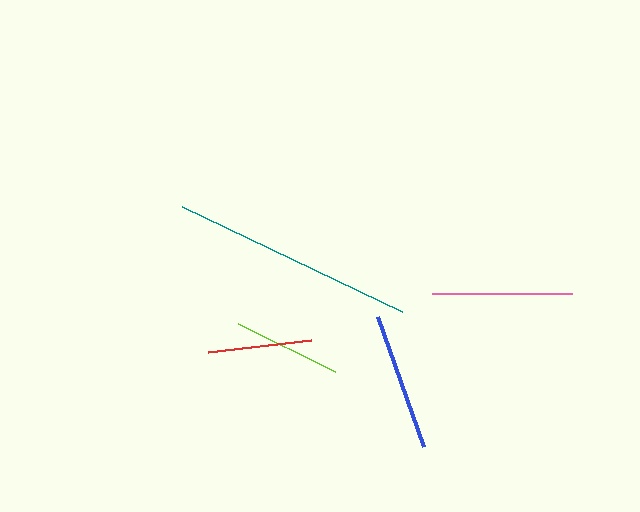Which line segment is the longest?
The teal line is the longest at approximately 244 pixels.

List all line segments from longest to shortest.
From longest to shortest: teal, pink, blue, lime, red.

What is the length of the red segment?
The red segment is approximately 104 pixels long.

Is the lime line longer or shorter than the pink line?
The pink line is longer than the lime line.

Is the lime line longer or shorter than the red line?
The lime line is longer than the red line.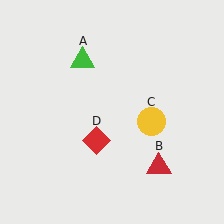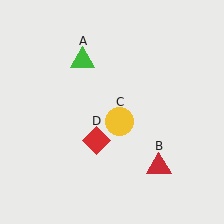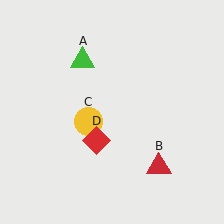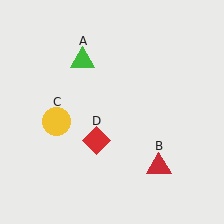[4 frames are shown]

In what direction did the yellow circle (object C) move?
The yellow circle (object C) moved left.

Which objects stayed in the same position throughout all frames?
Green triangle (object A) and red triangle (object B) and red diamond (object D) remained stationary.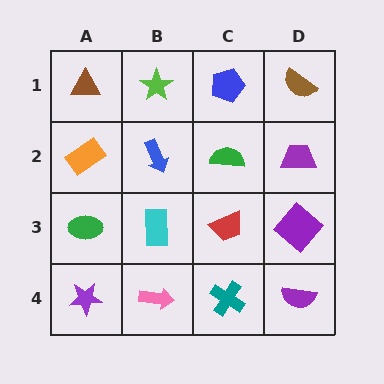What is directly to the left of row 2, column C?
A blue arrow.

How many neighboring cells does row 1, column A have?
2.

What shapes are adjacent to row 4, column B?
A cyan rectangle (row 3, column B), a purple star (row 4, column A), a teal cross (row 4, column C).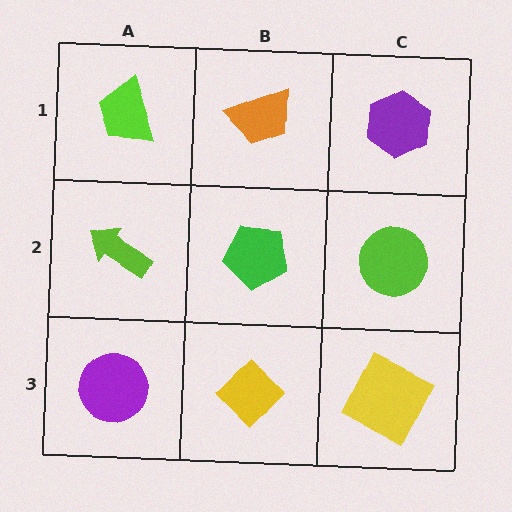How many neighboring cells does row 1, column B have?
3.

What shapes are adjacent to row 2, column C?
A purple hexagon (row 1, column C), a yellow square (row 3, column C), a green pentagon (row 2, column B).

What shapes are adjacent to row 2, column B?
An orange trapezoid (row 1, column B), a yellow diamond (row 3, column B), a lime arrow (row 2, column A), a lime circle (row 2, column C).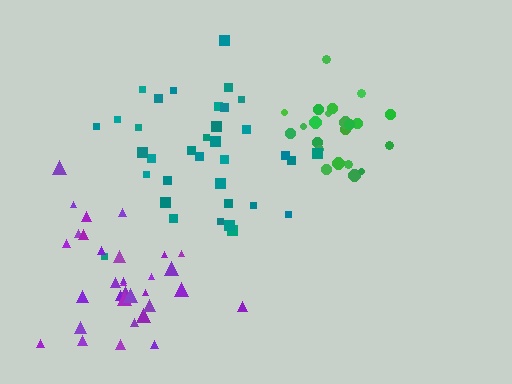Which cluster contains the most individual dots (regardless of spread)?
Teal (35).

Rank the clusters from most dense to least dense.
green, purple, teal.